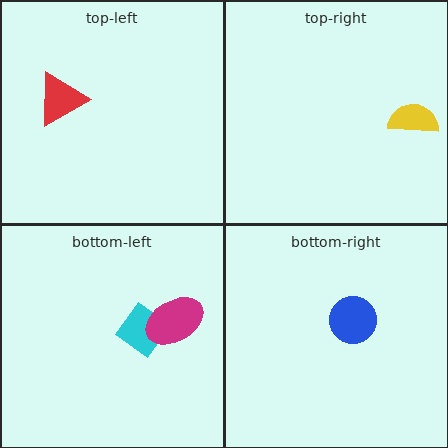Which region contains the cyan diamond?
The bottom-left region.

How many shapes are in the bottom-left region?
2.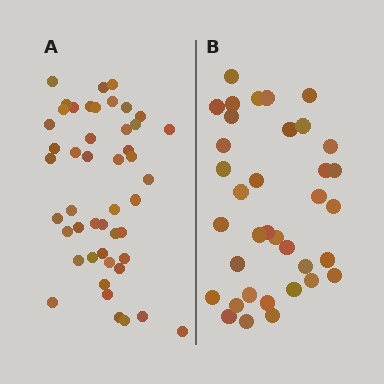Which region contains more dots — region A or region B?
Region A (the left region) has more dots.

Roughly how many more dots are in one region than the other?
Region A has roughly 12 or so more dots than region B.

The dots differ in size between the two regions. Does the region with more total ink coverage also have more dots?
No. Region B has more total ink coverage because its dots are larger, but region A actually contains more individual dots. Total area can be misleading — the number of items is what matters here.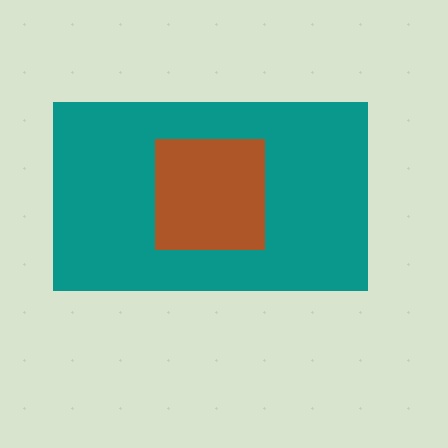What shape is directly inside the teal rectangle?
The brown square.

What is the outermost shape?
The teal rectangle.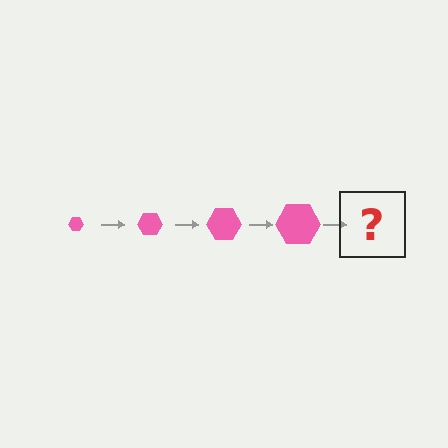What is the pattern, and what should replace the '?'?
The pattern is that the hexagon gets progressively larger each step. The '?' should be a pink hexagon, larger than the previous one.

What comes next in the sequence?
The next element should be a pink hexagon, larger than the previous one.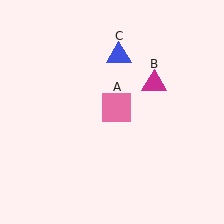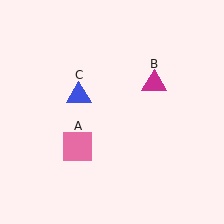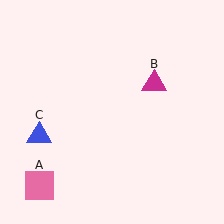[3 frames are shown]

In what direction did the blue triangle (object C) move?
The blue triangle (object C) moved down and to the left.